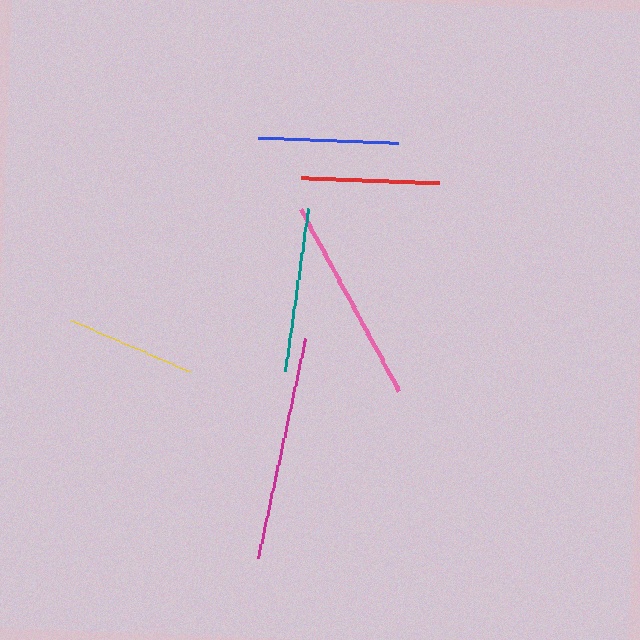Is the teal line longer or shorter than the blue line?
The teal line is longer than the blue line.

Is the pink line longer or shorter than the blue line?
The pink line is longer than the blue line.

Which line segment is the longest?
The magenta line is the longest at approximately 225 pixels.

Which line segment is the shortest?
The yellow line is the shortest at approximately 130 pixels.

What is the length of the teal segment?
The teal segment is approximately 164 pixels long.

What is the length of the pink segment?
The pink segment is approximately 206 pixels long.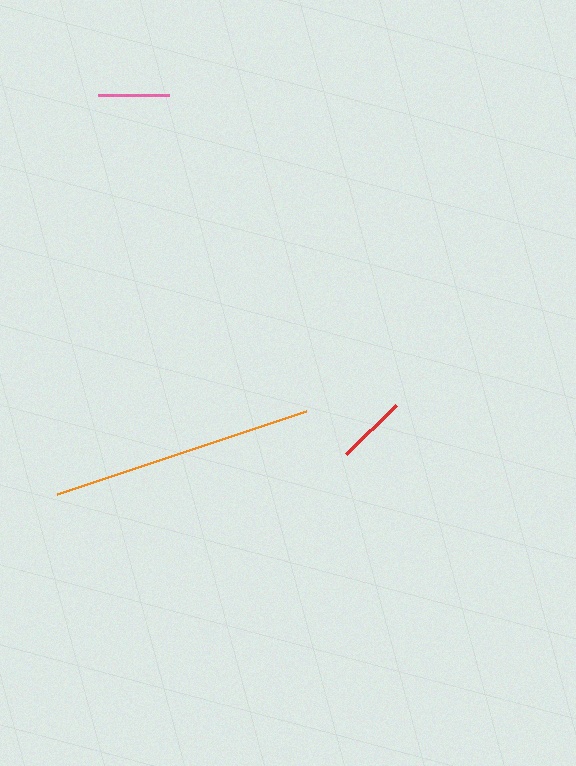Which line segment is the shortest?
The red line is the shortest at approximately 69 pixels.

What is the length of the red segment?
The red segment is approximately 69 pixels long.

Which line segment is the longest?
The orange line is the longest at approximately 262 pixels.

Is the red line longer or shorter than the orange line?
The orange line is longer than the red line.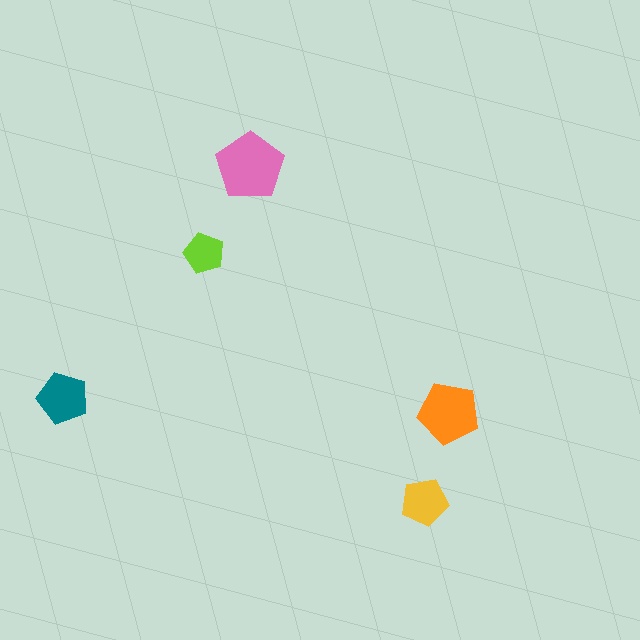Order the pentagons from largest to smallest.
the pink one, the orange one, the teal one, the yellow one, the lime one.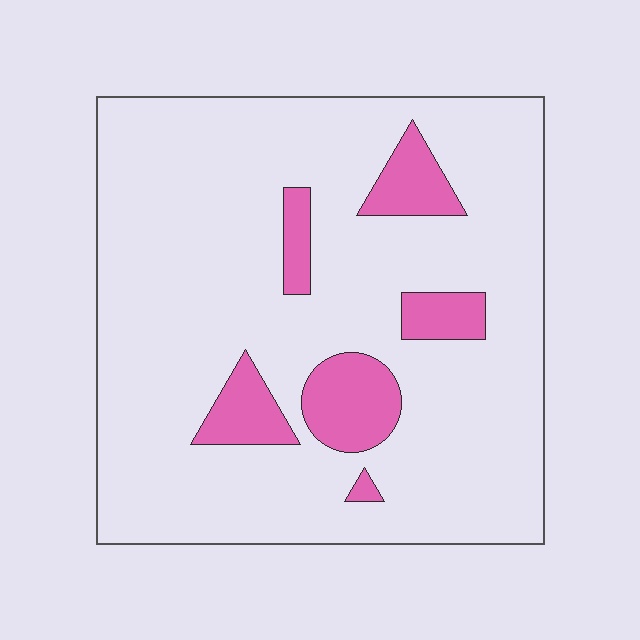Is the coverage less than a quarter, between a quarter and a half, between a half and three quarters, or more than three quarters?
Less than a quarter.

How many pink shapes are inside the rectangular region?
6.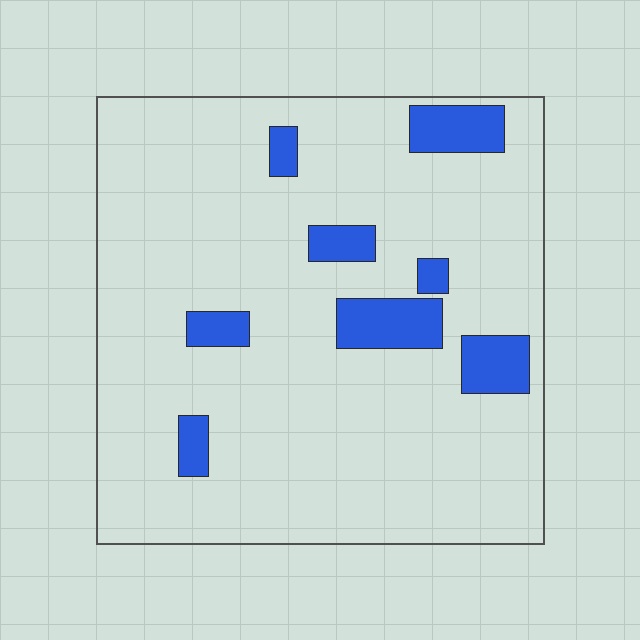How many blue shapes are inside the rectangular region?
8.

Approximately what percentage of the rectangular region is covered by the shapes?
Approximately 10%.